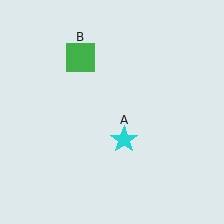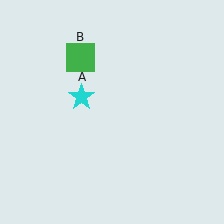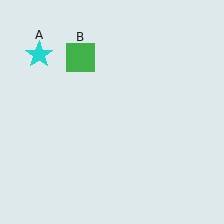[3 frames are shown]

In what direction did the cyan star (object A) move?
The cyan star (object A) moved up and to the left.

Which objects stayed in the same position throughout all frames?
Green square (object B) remained stationary.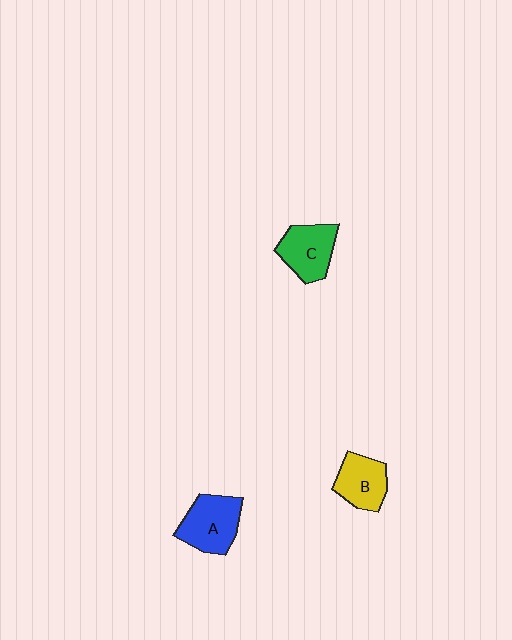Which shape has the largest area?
Shape A (blue).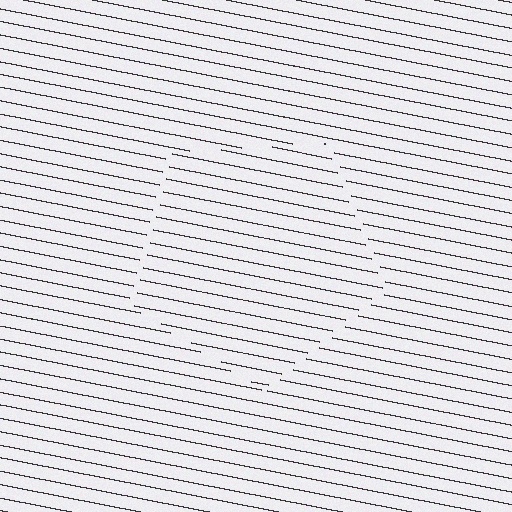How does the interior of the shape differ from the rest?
The interior of the shape contains the same grating, shifted by half a period — the contour is defined by the phase discontinuity where line-ends from the inner and outer gratings abut.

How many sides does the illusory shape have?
5 sides — the line-ends trace a pentagon.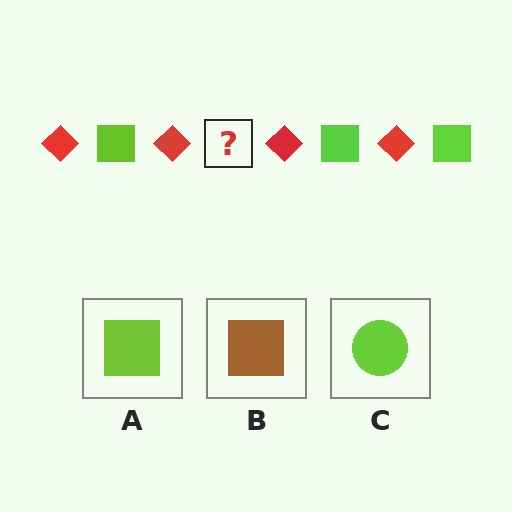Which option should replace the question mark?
Option A.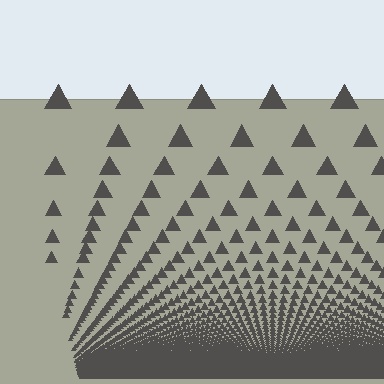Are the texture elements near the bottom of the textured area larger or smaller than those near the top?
Smaller. The gradient is inverted — elements near the bottom are smaller and denser.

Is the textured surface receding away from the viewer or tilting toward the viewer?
The surface appears to tilt toward the viewer. Texture elements get larger and sparser toward the top.